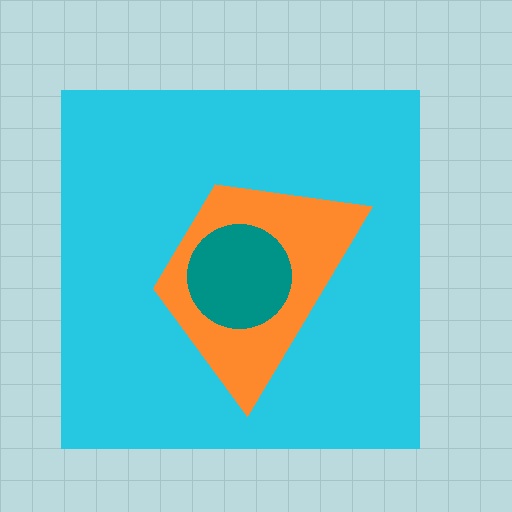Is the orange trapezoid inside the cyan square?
Yes.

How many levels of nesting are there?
3.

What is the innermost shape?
The teal circle.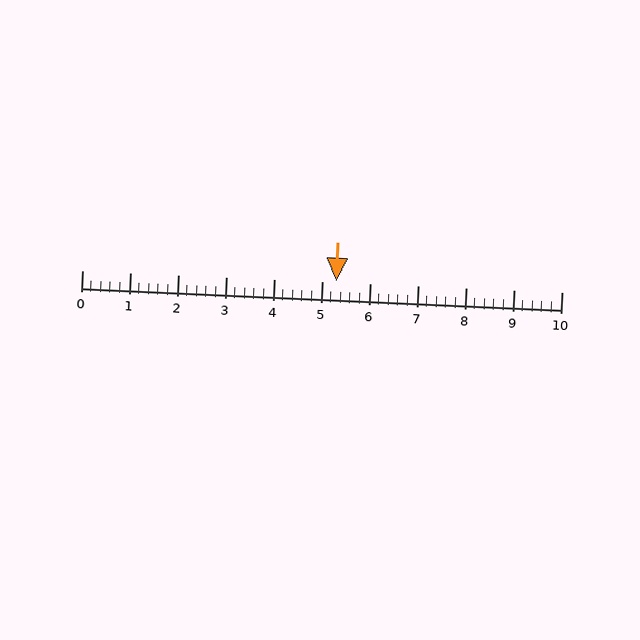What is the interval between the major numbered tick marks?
The major tick marks are spaced 1 units apart.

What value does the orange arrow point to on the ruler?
The orange arrow points to approximately 5.3.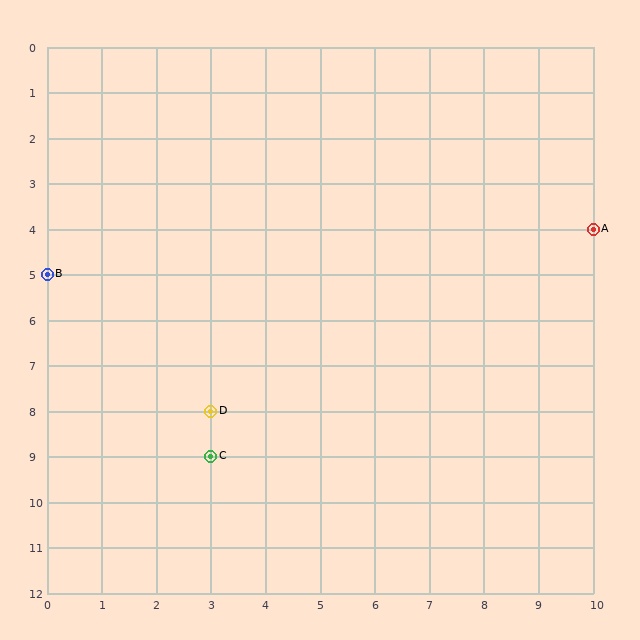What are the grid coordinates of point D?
Point D is at grid coordinates (3, 8).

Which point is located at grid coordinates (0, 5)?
Point B is at (0, 5).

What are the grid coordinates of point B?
Point B is at grid coordinates (0, 5).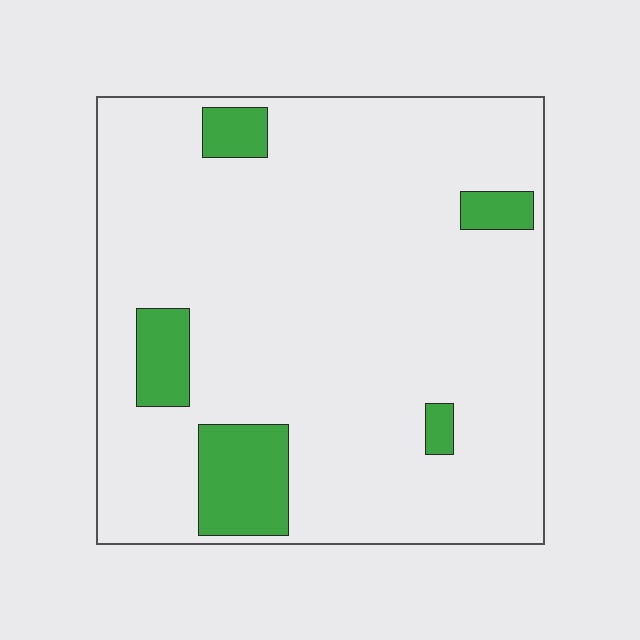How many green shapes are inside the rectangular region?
5.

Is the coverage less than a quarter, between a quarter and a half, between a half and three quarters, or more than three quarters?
Less than a quarter.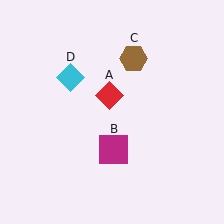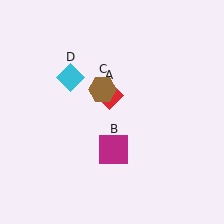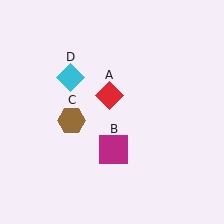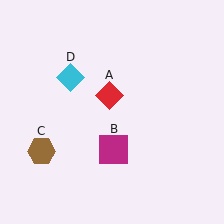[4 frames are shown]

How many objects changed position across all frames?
1 object changed position: brown hexagon (object C).